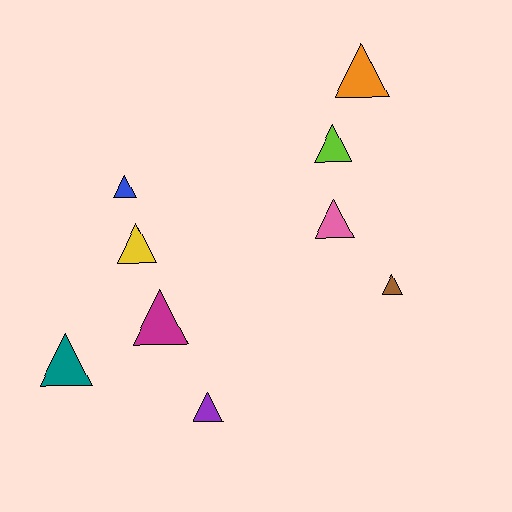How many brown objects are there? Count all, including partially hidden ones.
There is 1 brown object.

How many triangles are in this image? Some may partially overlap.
There are 9 triangles.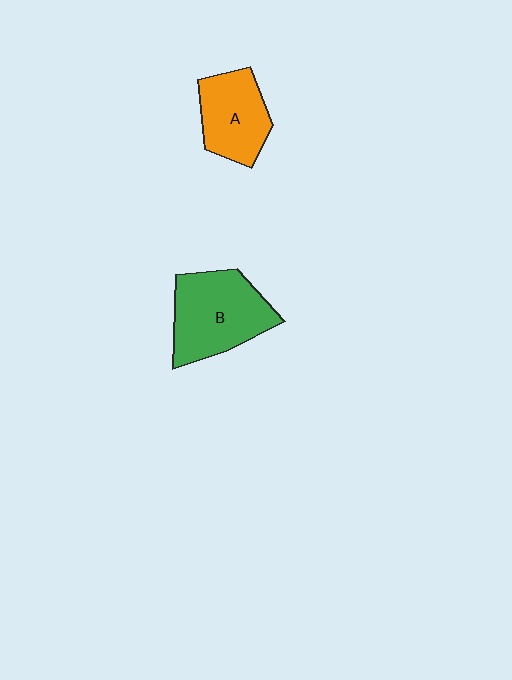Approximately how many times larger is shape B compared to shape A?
Approximately 1.4 times.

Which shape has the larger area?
Shape B (green).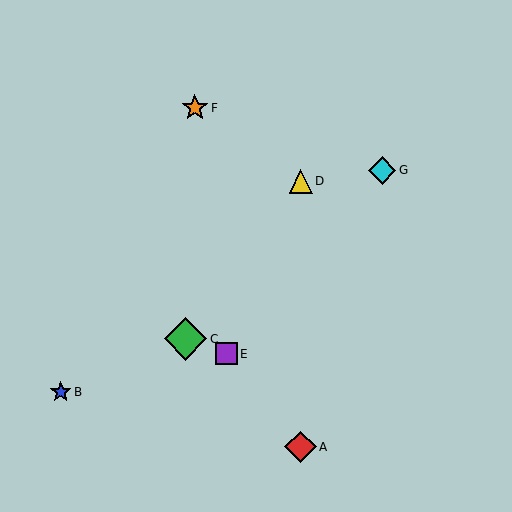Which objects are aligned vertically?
Objects A, D are aligned vertically.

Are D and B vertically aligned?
No, D is at x≈301 and B is at x≈61.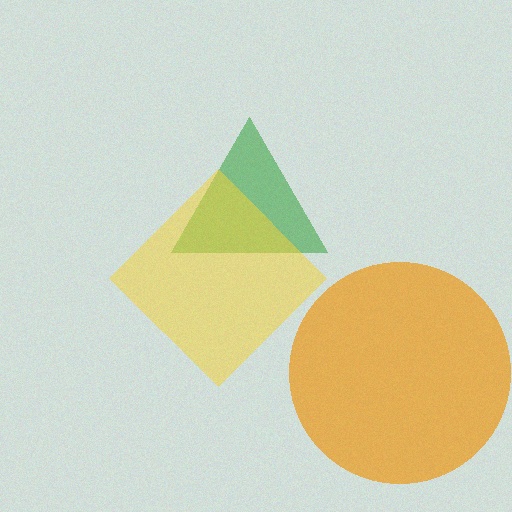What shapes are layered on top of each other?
The layered shapes are: an orange circle, a green triangle, a yellow diamond.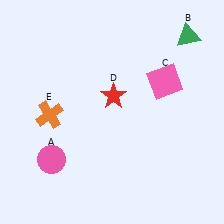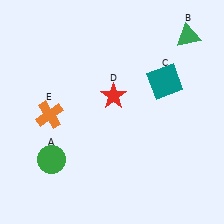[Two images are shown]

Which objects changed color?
A changed from pink to green. C changed from pink to teal.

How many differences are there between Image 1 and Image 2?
There are 2 differences between the two images.